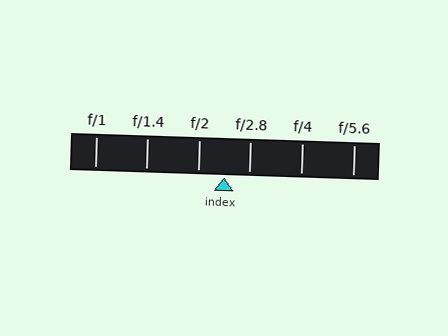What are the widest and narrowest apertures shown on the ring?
The widest aperture shown is f/1 and the narrowest is f/5.6.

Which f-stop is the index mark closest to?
The index mark is closest to f/2.8.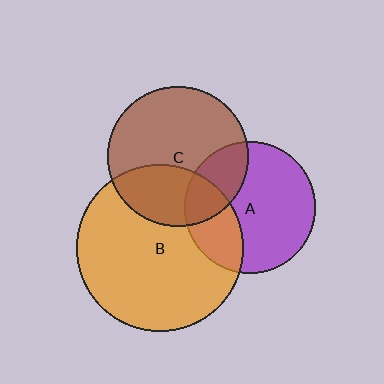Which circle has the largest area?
Circle B (orange).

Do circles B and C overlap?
Yes.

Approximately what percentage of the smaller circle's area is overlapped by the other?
Approximately 35%.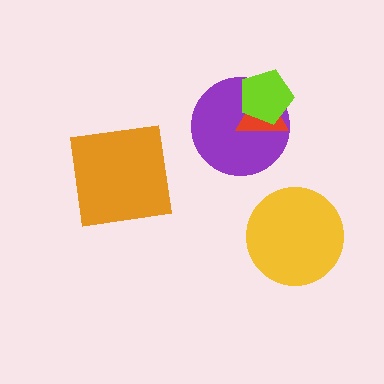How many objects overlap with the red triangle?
2 objects overlap with the red triangle.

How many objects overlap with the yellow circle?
0 objects overlap with the yellow circle.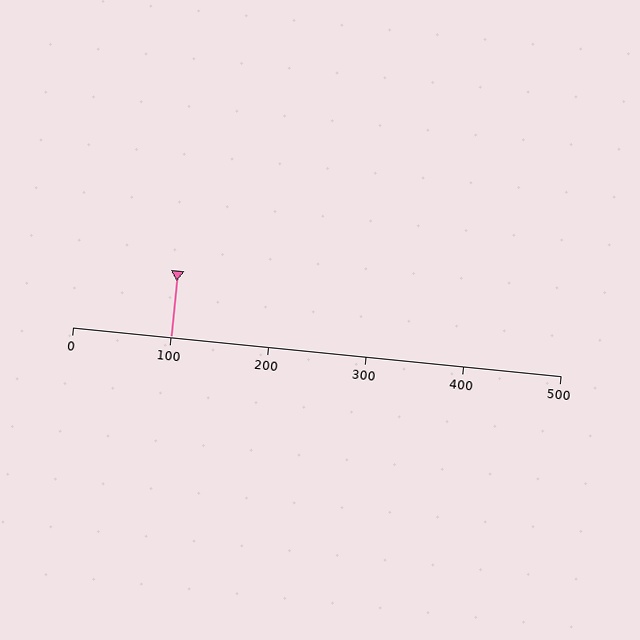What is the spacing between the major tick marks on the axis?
The major ticks are spaced 100 apart.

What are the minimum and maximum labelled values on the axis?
The axis runs from 0 to 500.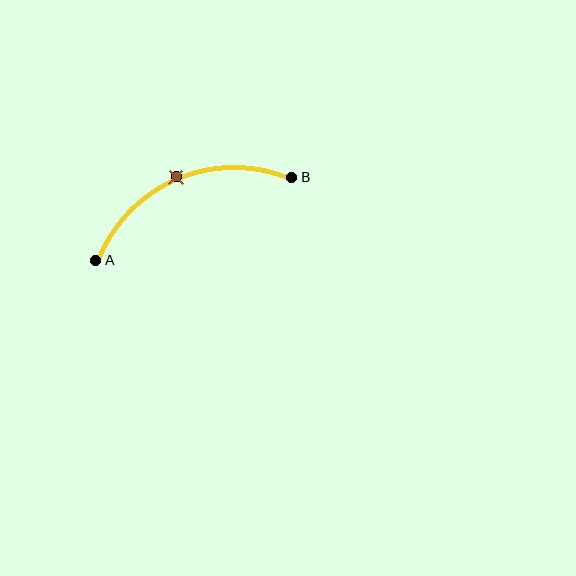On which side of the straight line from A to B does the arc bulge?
The arc bulges above the straight line connecting A and B.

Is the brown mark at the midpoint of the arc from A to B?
Yes. The brown mark lies on the arc at equal arc-length from both A and B — it is the arc midpoint.